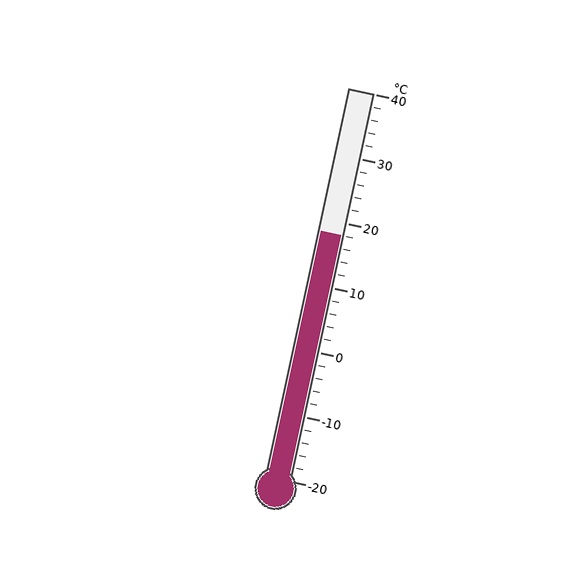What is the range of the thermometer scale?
The thermometer scale ranges from -20°C to 40°C.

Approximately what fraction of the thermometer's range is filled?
The thermometer is filled to approximately 65% of its range.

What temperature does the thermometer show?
The thermometer shows approximately 18°C.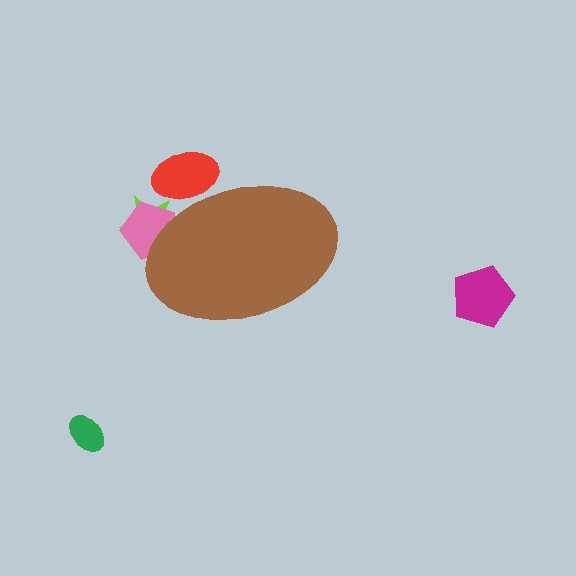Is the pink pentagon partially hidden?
Yes, the pink pentagon is partially hidden behind the brown ellipse.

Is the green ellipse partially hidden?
No, the green ellipse is fully visible.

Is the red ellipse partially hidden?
Yes, the red ellipse is partially hidden behind the brown ellipse.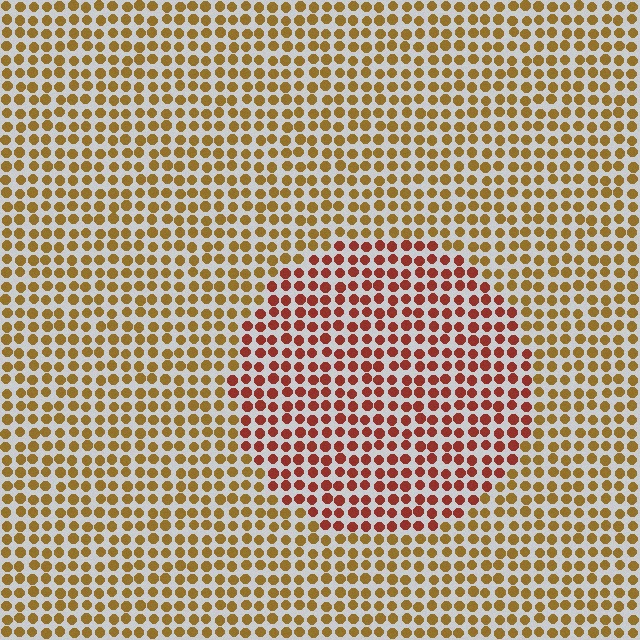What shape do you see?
I see a circle.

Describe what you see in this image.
The image is filled with small brown elements in a uniform arrangement. A circle-shaped region is visible where the elements are tinted to a slightly different hue, forming a subtle color boundary.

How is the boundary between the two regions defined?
The boundary is defined purely by a slight shift in hue (about 37 degrees). Spacing, size, and orientation are identical on both sides.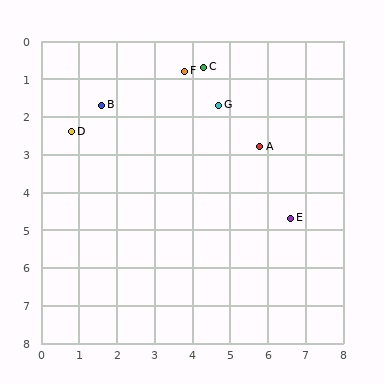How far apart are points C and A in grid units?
Points C and A are about 2.6 grid units apart.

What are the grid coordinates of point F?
Point F is at approximately (3.8, 0.8).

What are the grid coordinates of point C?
Point C is at approximately (4.3, 0.7).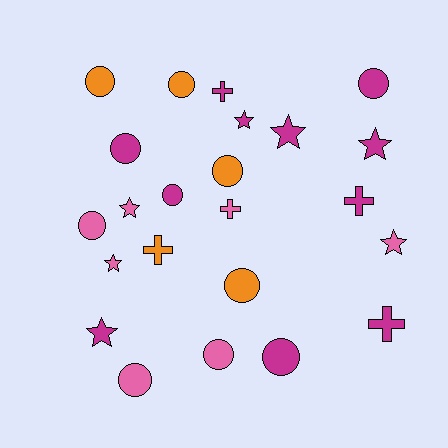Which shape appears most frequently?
Circle, with 11 objects.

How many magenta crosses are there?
There are 3 magenta crosses.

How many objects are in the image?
There are 23 objects.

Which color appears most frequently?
Magenta, with 11 objects.